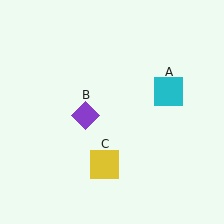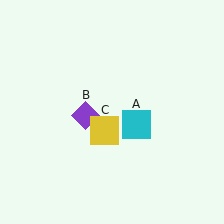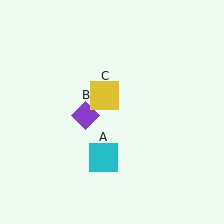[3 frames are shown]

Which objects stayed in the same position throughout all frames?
Purple diamond (object B) remained stationary.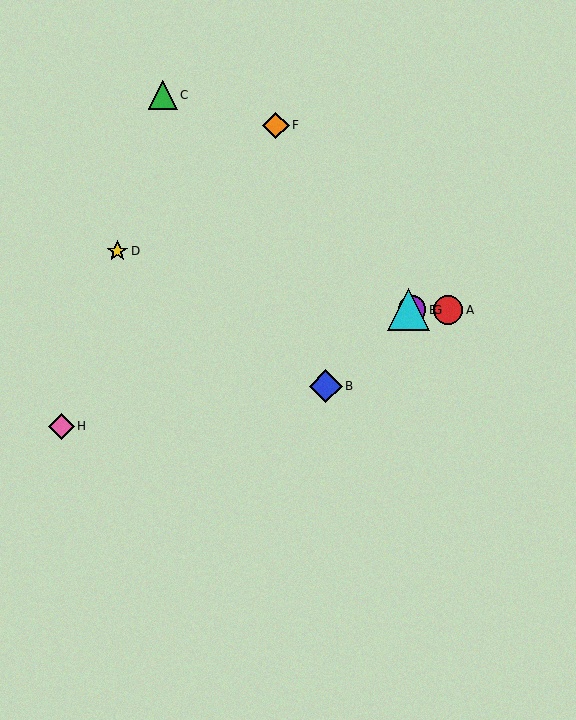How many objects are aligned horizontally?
3 objects (A, E, G) are aligned horizontally.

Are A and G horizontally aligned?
Yes, both are at y≈310.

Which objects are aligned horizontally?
Objects A, E, G are aligned horizontally.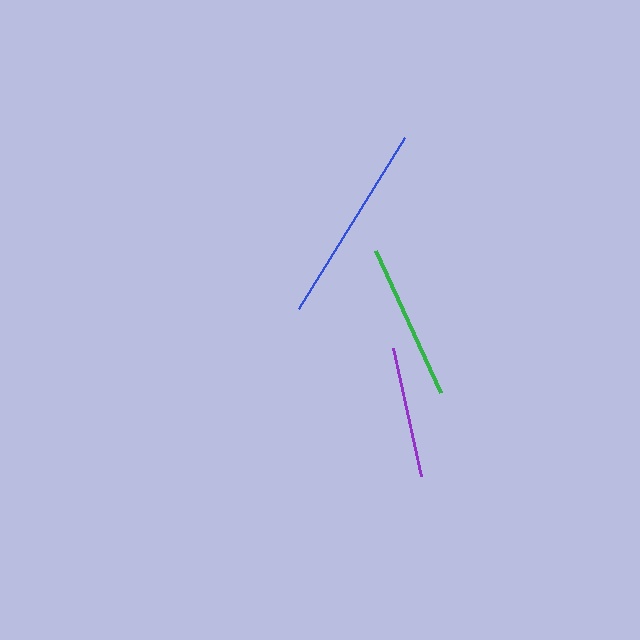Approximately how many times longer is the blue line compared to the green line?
The blue line is approximately 1.3 times the length of the green line.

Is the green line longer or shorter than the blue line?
The blue line is longer than the green line.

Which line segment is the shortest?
The purple line is the shortest at approximately 132 pixels.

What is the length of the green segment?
The green segment is approximately 156 pixels long.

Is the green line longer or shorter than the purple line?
The green line is longer than the purple line.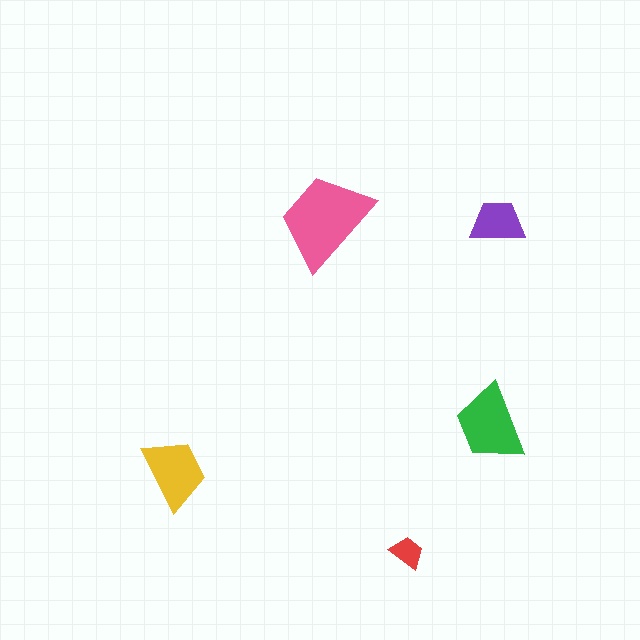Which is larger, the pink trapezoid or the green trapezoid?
The pink one.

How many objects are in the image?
There are 5 objects in the image.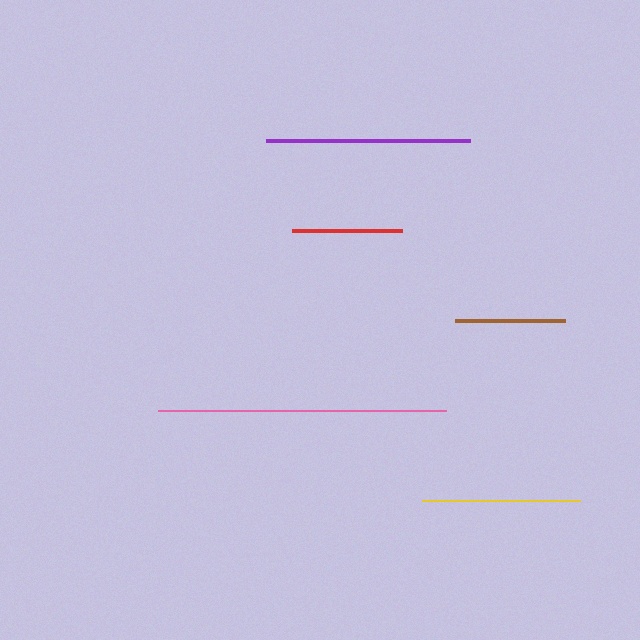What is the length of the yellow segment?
The yellow segment is approximately 158 pixels long.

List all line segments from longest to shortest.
From longest to shortest: pink, purple, yellow, brown, red.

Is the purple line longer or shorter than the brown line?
The purple line is longer than the brown line.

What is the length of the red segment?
The red segment is approximately 110 pixels long.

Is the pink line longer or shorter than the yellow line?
The pink line is longer than the yellow line.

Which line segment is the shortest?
The red line is the shortest at approximately 110 pixels.